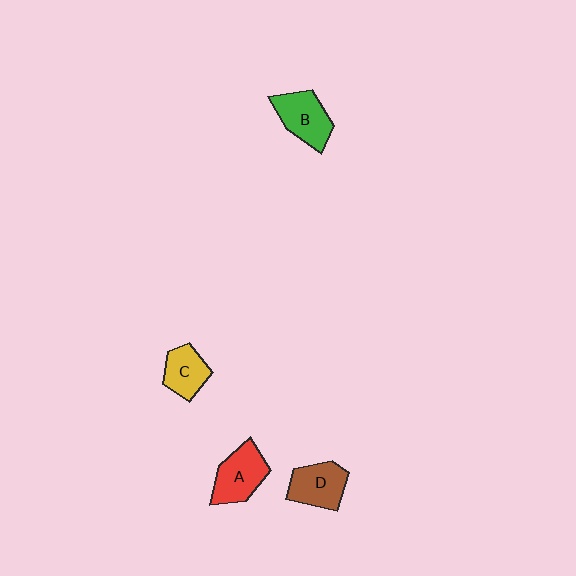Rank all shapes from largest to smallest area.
From largest to smallest: A (red), B (green), D (brown), C (yellow).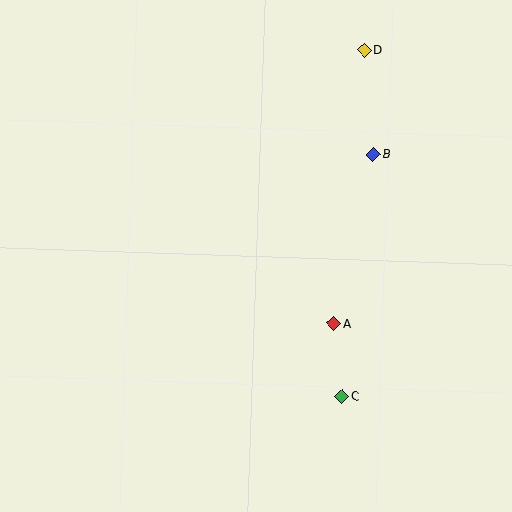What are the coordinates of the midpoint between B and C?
The midpoint between B and C is at (358, 275).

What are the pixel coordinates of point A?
Point A is at (333, 324).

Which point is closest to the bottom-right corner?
Point C is closest to the bottom-right corner.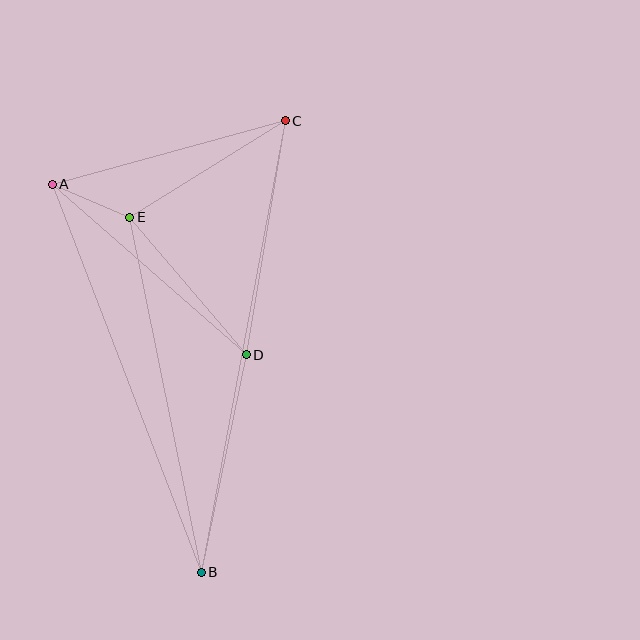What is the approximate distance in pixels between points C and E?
The distance between C and E is approximately 183 pixels.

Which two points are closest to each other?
Points A and E are closest to each other.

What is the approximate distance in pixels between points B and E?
The distance between B and E is approximately 362 pixels.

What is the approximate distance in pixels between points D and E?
The distance between D and E is approximately 180 pixels.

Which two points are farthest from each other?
Points B and C are farthest from each other.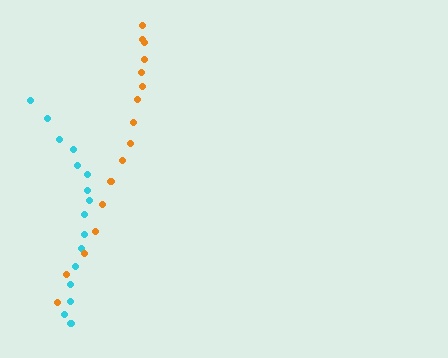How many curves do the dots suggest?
There are 2 distinct paths.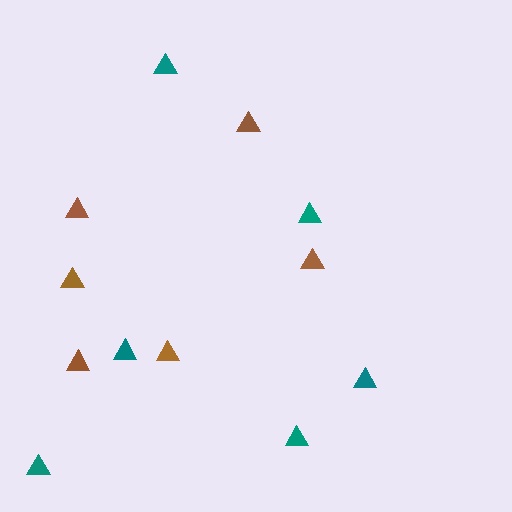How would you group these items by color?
There are 2 groups: one group of brown triangles (6) and one group of teal triangles (6).